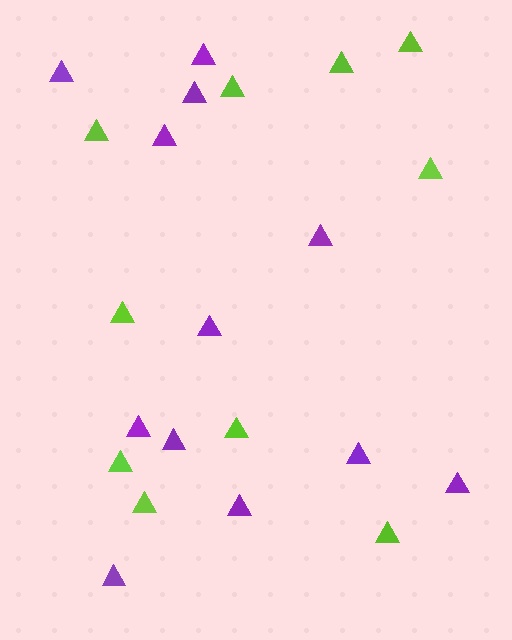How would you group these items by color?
There are 2 groups: one group of purple triangles (12) and one group of lime triangles (10).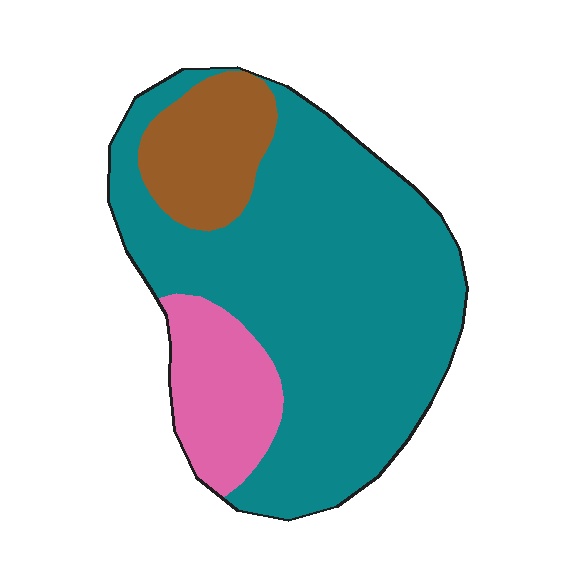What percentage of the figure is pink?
Pink covers 15% of the figure.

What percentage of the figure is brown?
Brown takes up about one eighth (1/8) of the figure.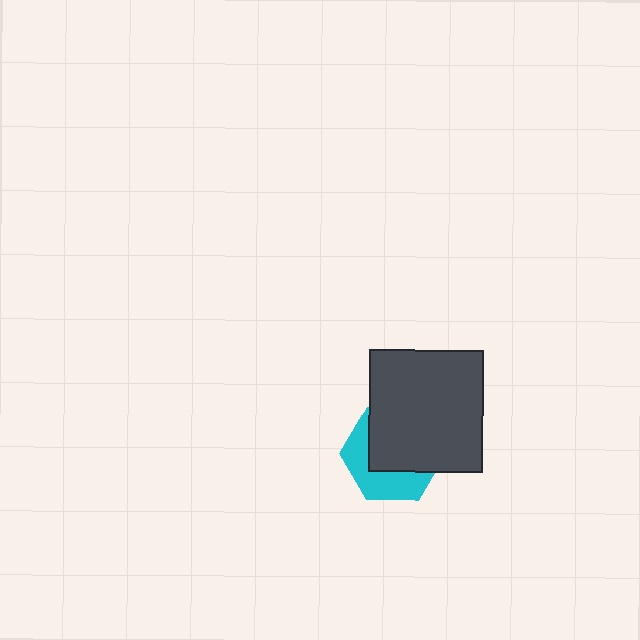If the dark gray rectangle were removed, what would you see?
You would see the complete cyan hexagon.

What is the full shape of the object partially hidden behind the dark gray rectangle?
The partially hidden object is a cyan hexagon.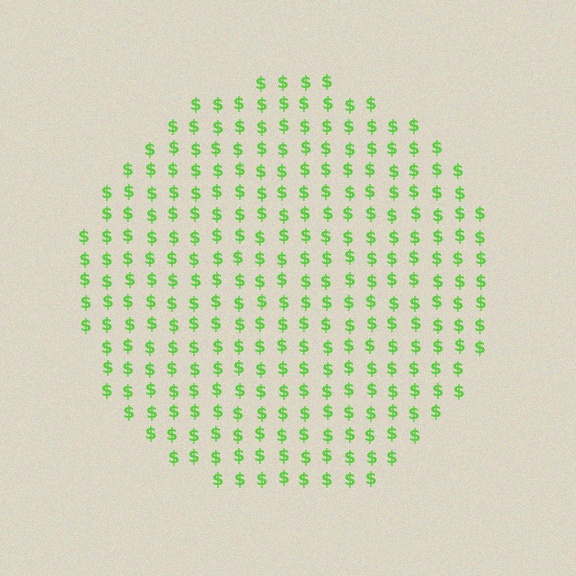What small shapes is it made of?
It is made of small dollar signs.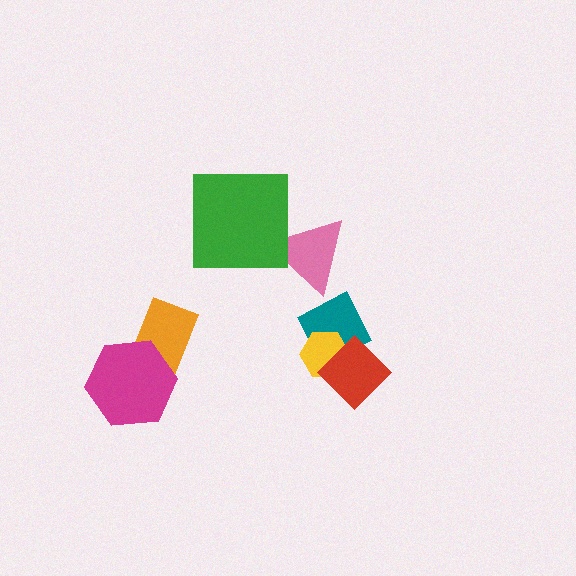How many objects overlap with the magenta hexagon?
1 object overlaps with the magenta hexagon.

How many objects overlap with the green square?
1 object overlaps with the green square.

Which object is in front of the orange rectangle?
The magenta hexagon is in front of the orange rectangle.